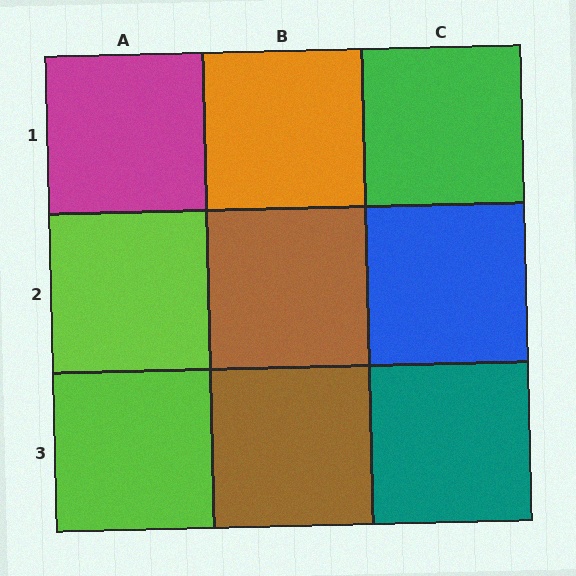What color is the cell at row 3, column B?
Brown.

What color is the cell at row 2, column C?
Blue.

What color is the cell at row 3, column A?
Lime.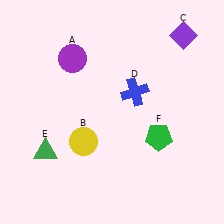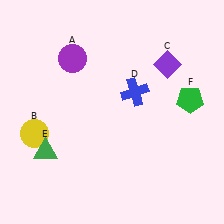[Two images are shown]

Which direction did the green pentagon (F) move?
The green pentagon (F) moved up.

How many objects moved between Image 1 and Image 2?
3 objects moved between the two images.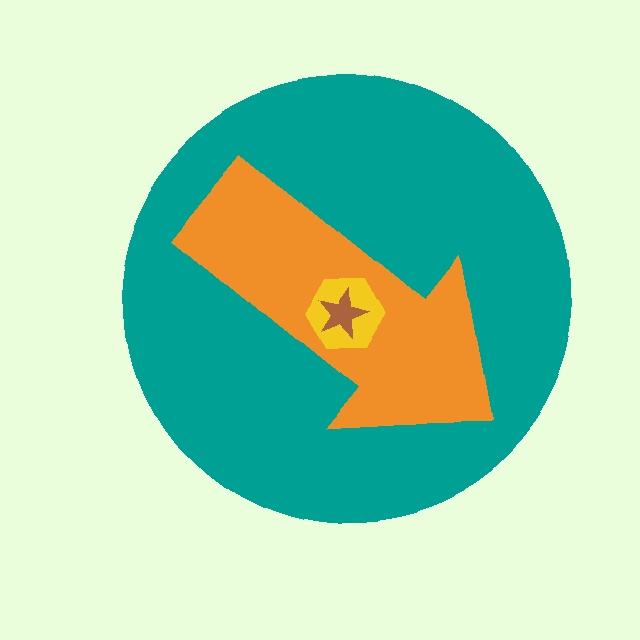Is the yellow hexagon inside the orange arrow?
Yes.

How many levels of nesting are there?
4.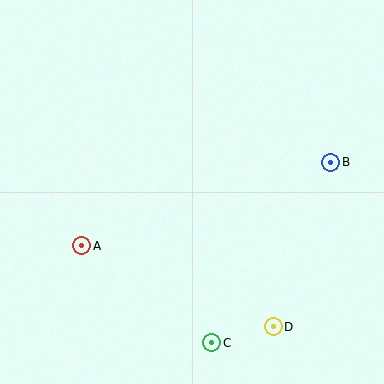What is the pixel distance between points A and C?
The distance between A and C is 162 pixels.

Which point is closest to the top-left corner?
Point A is closest to the top-left corner.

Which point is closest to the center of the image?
Point A at (82, 246) is closest to the center.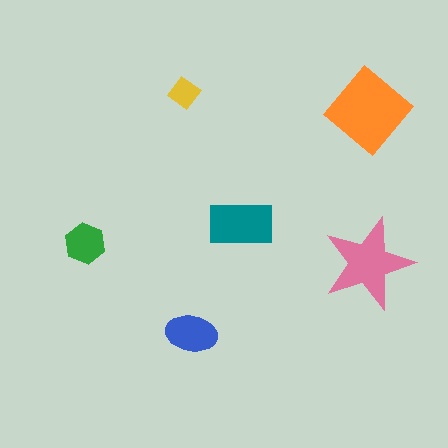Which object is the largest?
The orange diamond.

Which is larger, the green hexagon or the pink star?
The pink star.